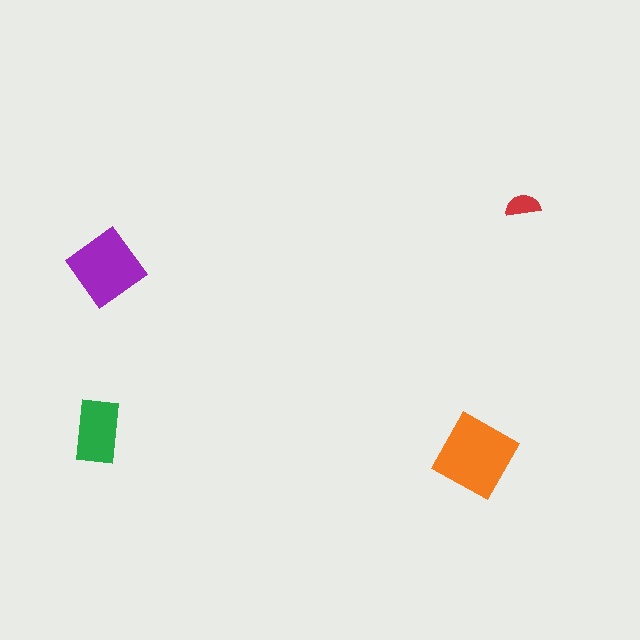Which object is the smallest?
The red semicircle.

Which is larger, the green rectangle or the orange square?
The orange square.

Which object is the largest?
The orange square.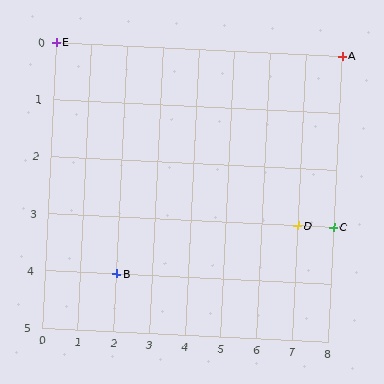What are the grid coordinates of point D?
Point D is at grid coordinates (7, 3).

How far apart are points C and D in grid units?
Points C and D are 1 column apart.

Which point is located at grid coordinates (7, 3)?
Point D is at (7, 3).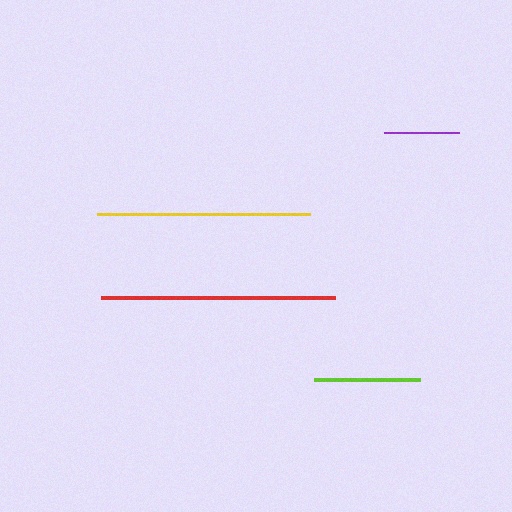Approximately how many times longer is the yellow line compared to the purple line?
The yellow line is approximately 2.8 times the length of the purple line.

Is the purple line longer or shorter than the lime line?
The lime line is longer than the purple line.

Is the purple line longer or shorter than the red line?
The red line is longer than the purple line.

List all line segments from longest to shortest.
From longest to shortest: red, yellow, lime, purple.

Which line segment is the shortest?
The purple line is the shortest at approximately 75 pixels.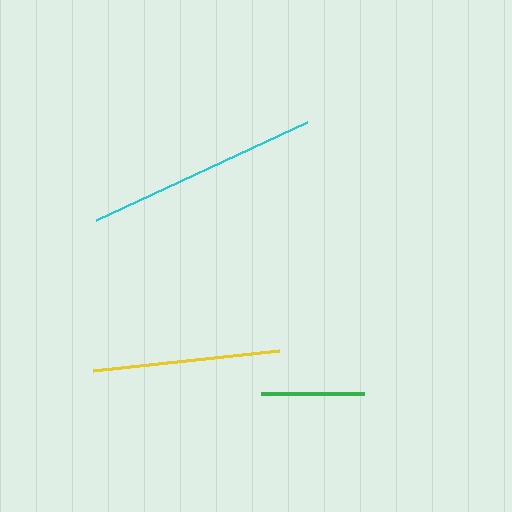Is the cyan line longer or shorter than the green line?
The cyan line is longer than the green line.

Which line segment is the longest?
The cyan line is the longest at approximately 233 pixels.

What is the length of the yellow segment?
The yellow segment is approximately 187 pixels long.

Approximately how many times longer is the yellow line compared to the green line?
The yellow line is approximately 1.8 times the length of the green line.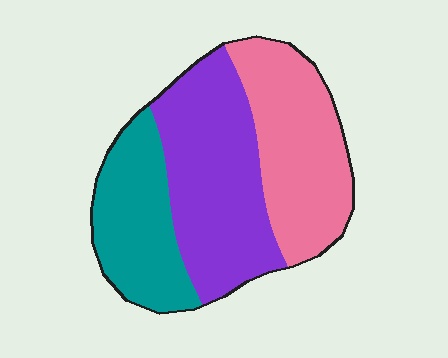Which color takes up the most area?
Purple, at roughly 40%.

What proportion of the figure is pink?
Pink covers about 35% of the figure.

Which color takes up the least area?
Teal, at roughly 25%.